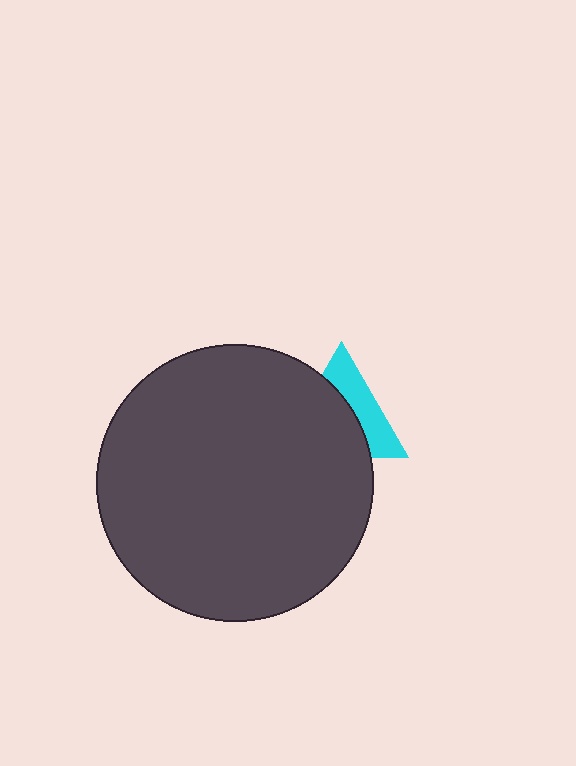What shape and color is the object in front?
The object in front is a dark gray circle.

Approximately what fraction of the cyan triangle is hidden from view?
Roughly 58% of the cyan triangle is hidden behind the dark gray circle.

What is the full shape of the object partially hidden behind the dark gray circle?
The partially hidden object is a cyan triangle.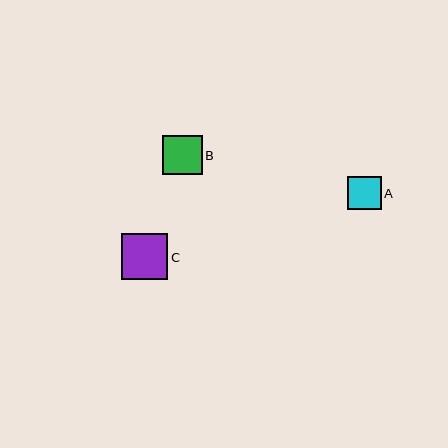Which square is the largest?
Square C is the largest with a size of approximately 47 pixels.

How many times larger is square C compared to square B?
Square C is approximately 1.2 times the size of square B.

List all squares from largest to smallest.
From largest to smallest: C, B, A.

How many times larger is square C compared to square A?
Square C is approximately 1.4 times the size of square A.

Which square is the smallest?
Square A is the smallest with a size of approximately 34 pixels.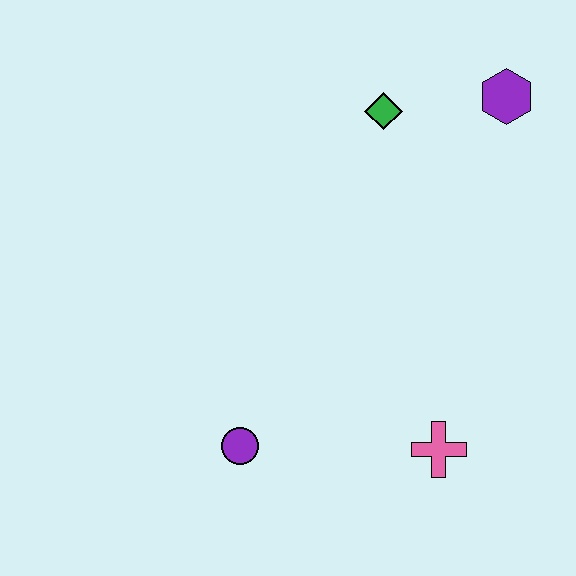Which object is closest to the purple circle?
The pink cross is closest to the purple circle.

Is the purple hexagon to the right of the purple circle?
Yes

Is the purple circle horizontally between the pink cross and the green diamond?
No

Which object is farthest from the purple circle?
The purple hexagon is farthest from the purple circle.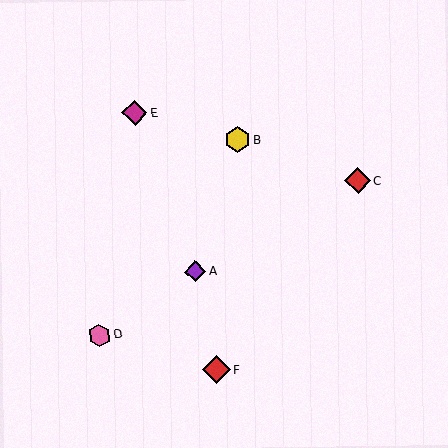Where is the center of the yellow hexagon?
The center of the yellow hexagon is at (237, 139).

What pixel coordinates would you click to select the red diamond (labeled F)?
Click at (216, 370) to select the red diamond F.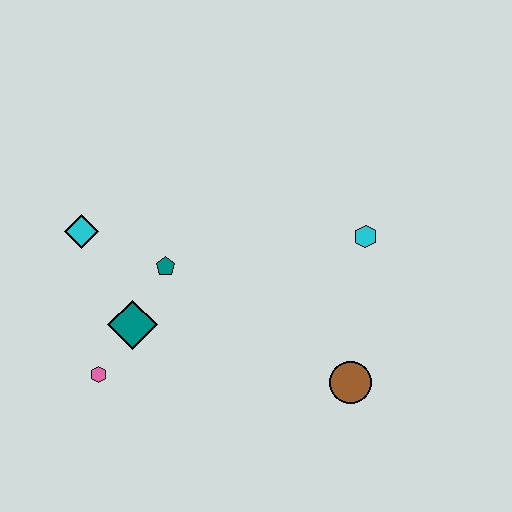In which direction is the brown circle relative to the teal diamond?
The brown circle is to the right of the teal diamond.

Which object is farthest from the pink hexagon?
The cyan hexagon is farthest from the pink hexagon.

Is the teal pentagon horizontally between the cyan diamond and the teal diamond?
No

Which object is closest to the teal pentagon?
The teal diamond is closest to the teal pentagon.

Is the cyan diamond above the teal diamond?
Yes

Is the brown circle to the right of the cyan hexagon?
No